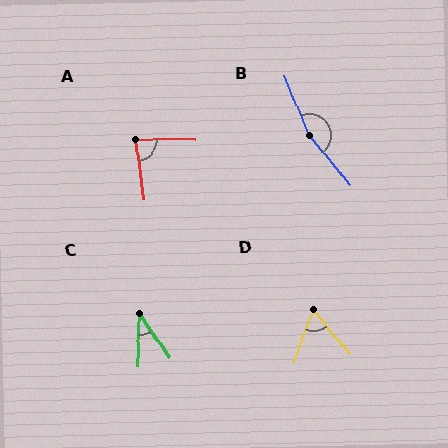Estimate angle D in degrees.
Approximately 60 degrees.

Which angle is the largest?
B, at approximately 163 degrees.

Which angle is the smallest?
C, at approximately 35 degrees.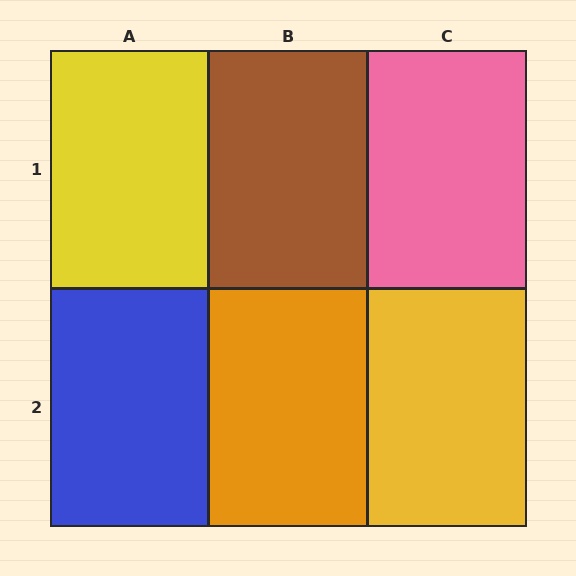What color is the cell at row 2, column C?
Yellow.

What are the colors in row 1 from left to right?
Yellow, brown, pink.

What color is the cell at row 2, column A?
Blue.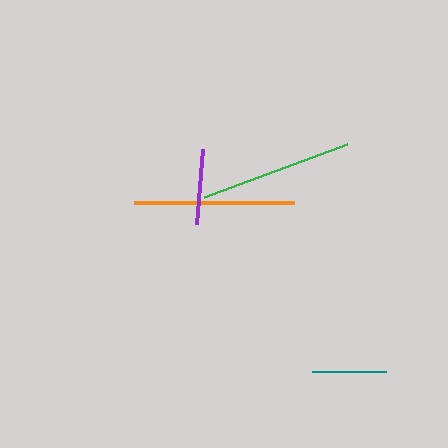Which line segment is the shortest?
The teal line is the shortest at approximately 74 pixels.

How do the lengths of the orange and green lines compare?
The orange and green lines are approximately the same length.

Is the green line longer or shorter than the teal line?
The green line is longer than the teal line.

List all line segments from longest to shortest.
From longest to shortest: orange, green, purple, teal.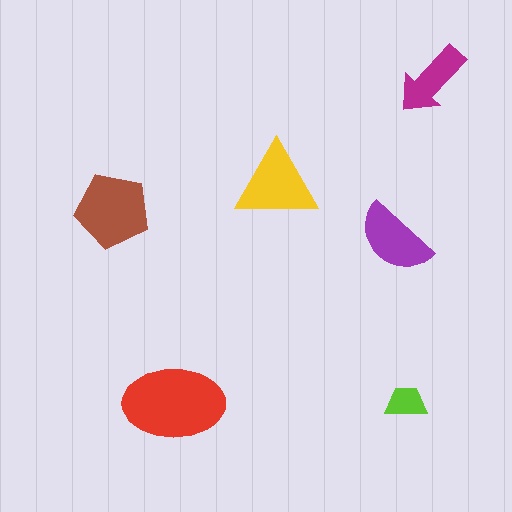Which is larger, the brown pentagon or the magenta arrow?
The brown pentagon.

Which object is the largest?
The red ellipse.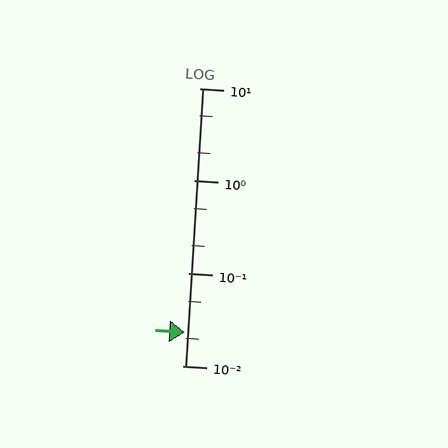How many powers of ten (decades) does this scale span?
The scale spans 3 decades, from 0.01 to 10.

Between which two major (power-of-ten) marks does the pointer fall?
The pointer is between 0.01 and 0.1.